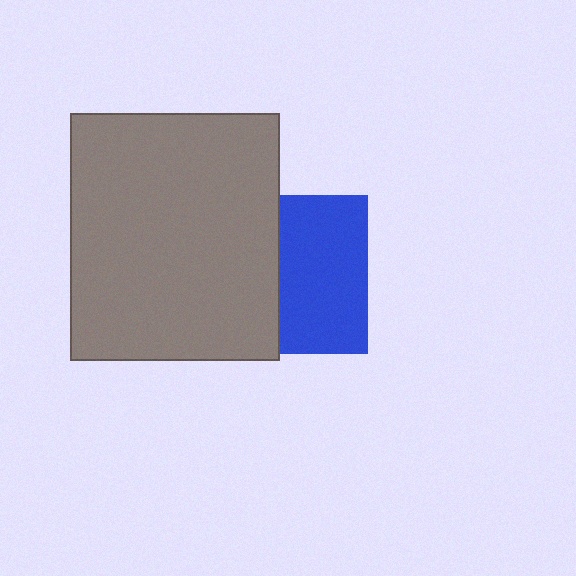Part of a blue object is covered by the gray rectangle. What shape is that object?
It is a square.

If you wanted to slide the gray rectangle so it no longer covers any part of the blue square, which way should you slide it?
Slide it left — that is the most direct way to separate the two shapes.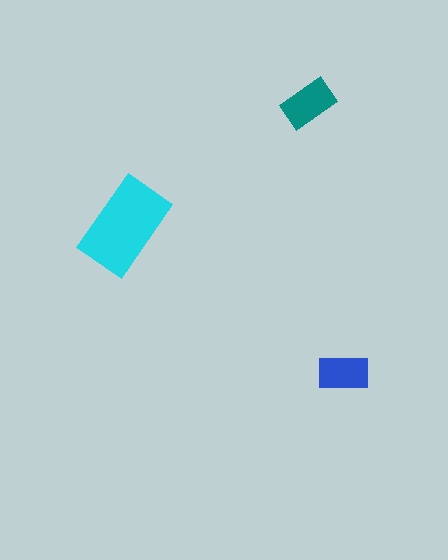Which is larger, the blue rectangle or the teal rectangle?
The teal one.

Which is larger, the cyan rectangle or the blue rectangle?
The cyan one.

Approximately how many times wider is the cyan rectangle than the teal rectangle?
About 2 times wider.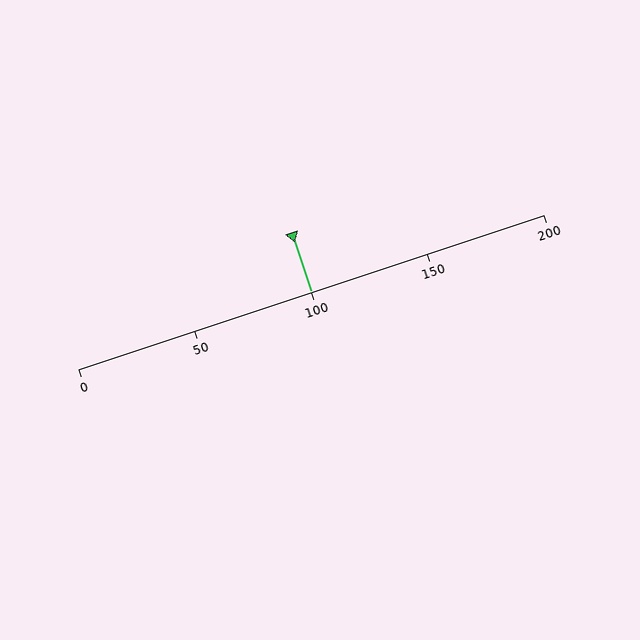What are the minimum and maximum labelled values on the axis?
The axis runs from 0 to 200.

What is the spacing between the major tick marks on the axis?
The major ticks are spaced 50 apart.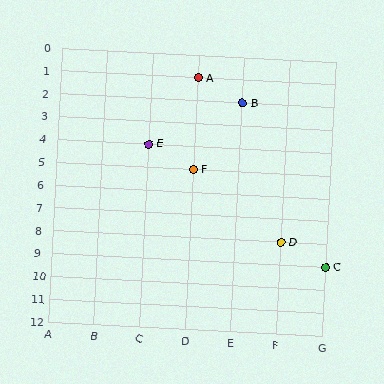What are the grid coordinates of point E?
Point E is at grid coordinates (C, 4).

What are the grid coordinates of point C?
Point C is at grid coordinates (G, 9).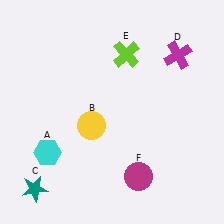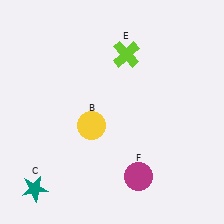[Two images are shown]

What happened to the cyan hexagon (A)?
The cyan hexagon (A) was removed in Image 2. It was in the bottom-left area of Image 1.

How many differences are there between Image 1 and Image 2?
There are 2 differences between the two images.